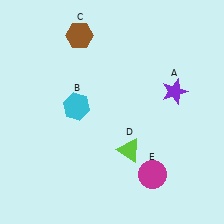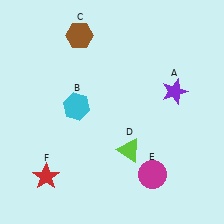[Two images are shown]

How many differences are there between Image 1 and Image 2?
There is 1 difference between the two images.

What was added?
A red star (F) was added in Image 2.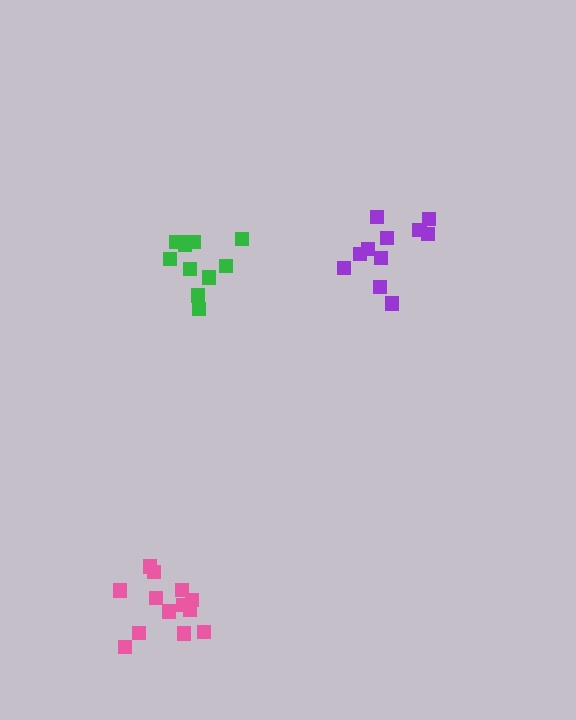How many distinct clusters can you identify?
There are 3 distinct clusters.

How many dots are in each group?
Group 1: 11 dots, Group 2: 13 dots, Group 3: 11 dots (35 total).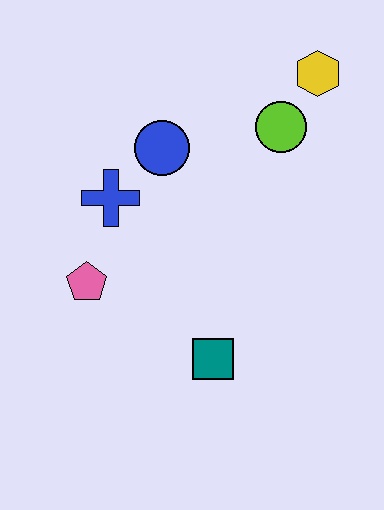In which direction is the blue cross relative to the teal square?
The blue cross is above the teal square.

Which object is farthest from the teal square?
The yellow hexagon is farthest from the teal square.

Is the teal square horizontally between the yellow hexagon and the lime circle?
No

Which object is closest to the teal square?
The pink pentagon is closest to the teal square.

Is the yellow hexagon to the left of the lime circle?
No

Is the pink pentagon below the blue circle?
Yes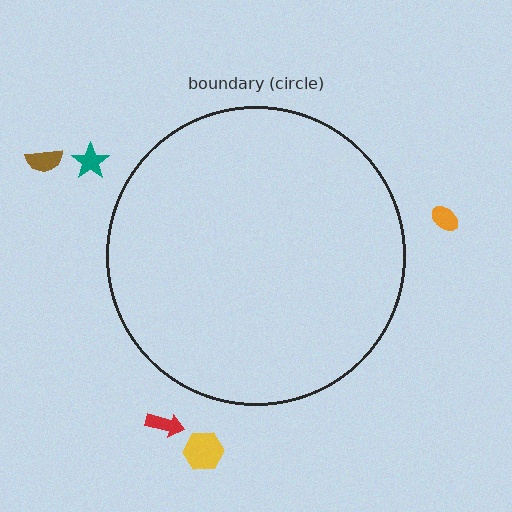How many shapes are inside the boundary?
0 inside, 5 outside.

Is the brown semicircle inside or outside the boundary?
Outside.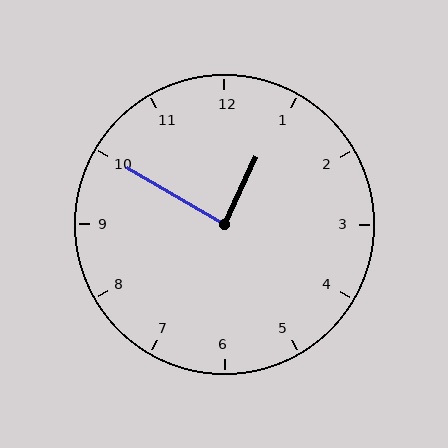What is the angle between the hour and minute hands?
Approximately 85 degrees.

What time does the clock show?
12:50.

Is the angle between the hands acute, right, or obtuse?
It is right.